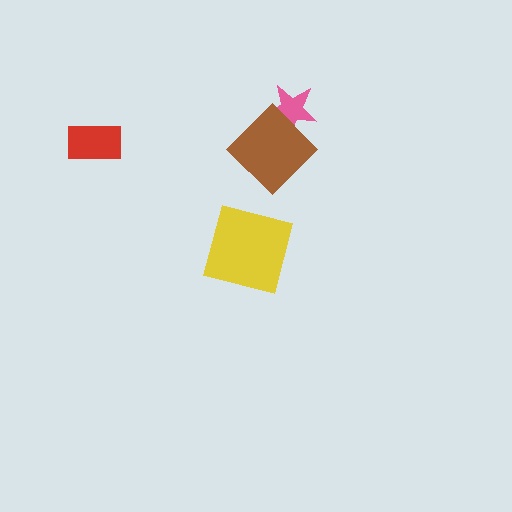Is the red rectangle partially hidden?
No, no other shape covers it.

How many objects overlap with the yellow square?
0 objects overlap with the yellow square.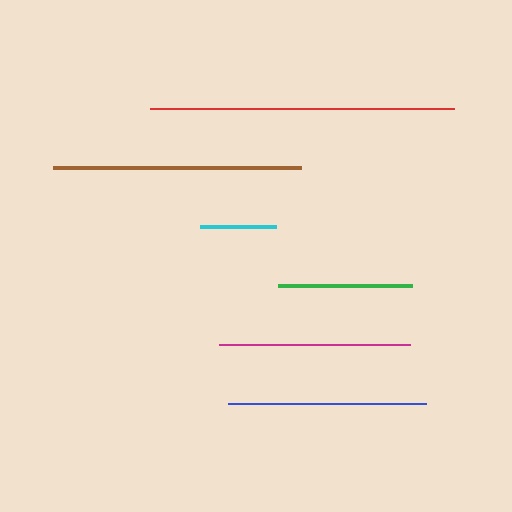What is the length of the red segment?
The red segment is approximately 304 pixels long.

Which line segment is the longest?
The red line is the longest at approximately 304 pixels.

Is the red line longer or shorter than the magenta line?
The red line is longer than the magenta line.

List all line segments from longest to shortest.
From longest to shortest: red, brown, blue, magenta, green, cyan.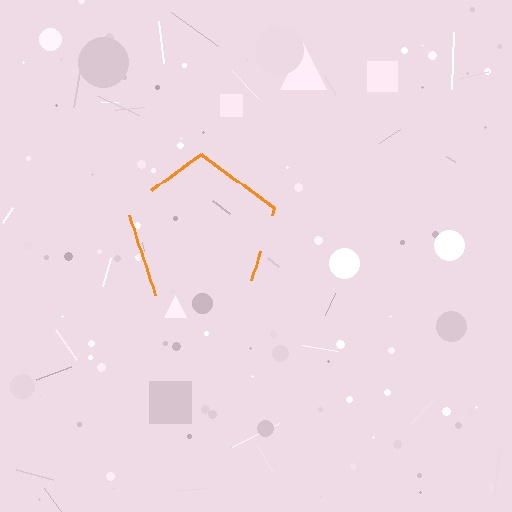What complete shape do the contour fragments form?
The contour fragments form a pentagon.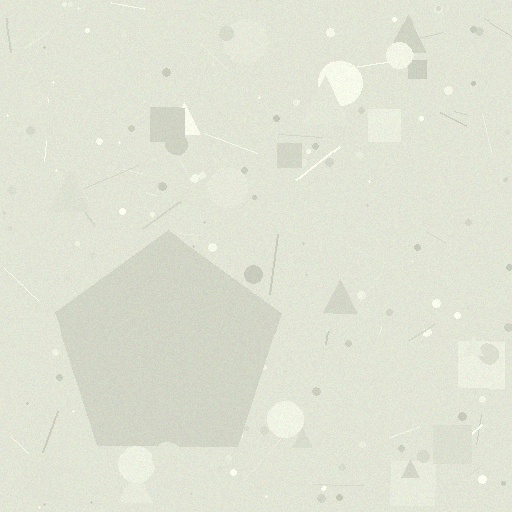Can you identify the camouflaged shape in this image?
The camouflaged shape is a pentagon.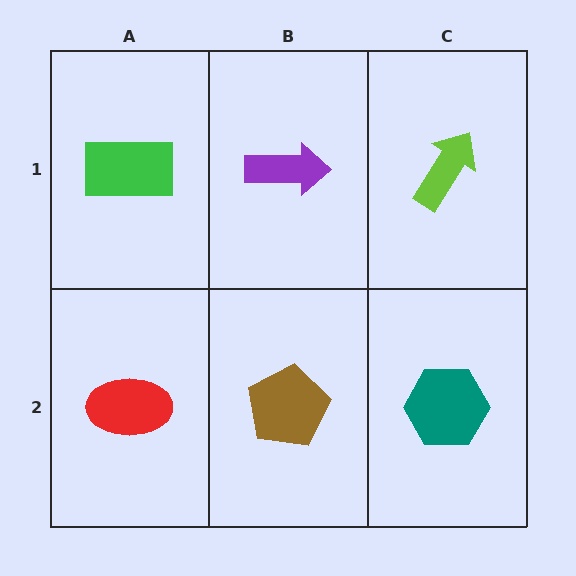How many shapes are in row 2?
3 shapes.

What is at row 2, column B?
A brown pentagon.